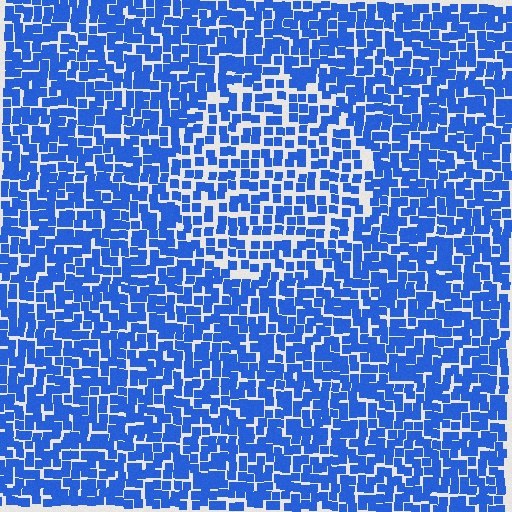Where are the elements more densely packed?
The elements are more densely packed outside the circle boundary.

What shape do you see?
I see a circle.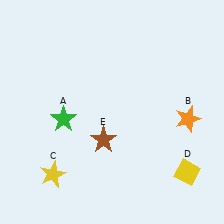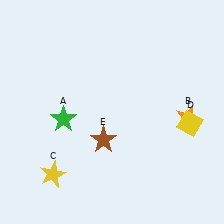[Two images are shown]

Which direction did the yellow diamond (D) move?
The yellow diamond (D) moved up.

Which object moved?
The yellow diamond (D) moved up.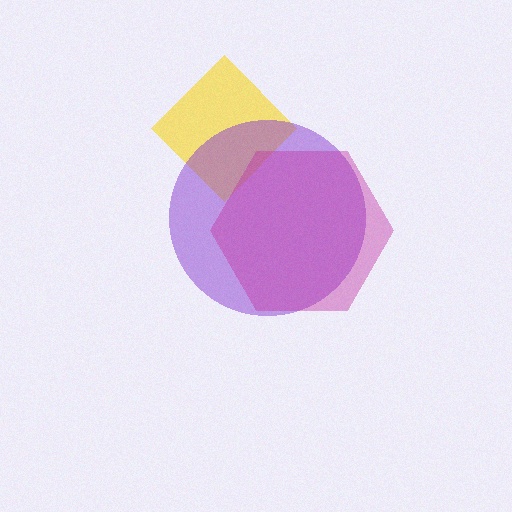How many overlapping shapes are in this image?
There are 3 overlapping shapes in the image.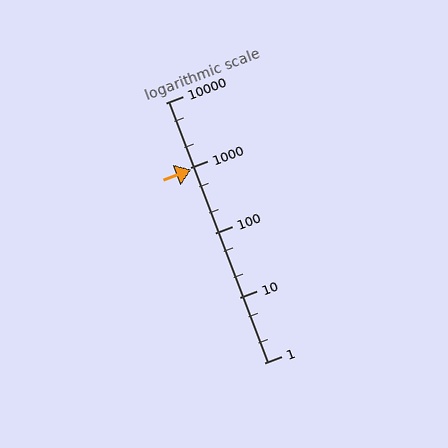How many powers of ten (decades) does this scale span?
The scale spans 4 decades, from 1 to 10000.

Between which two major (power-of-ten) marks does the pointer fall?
The pointer is between 100 and 1000.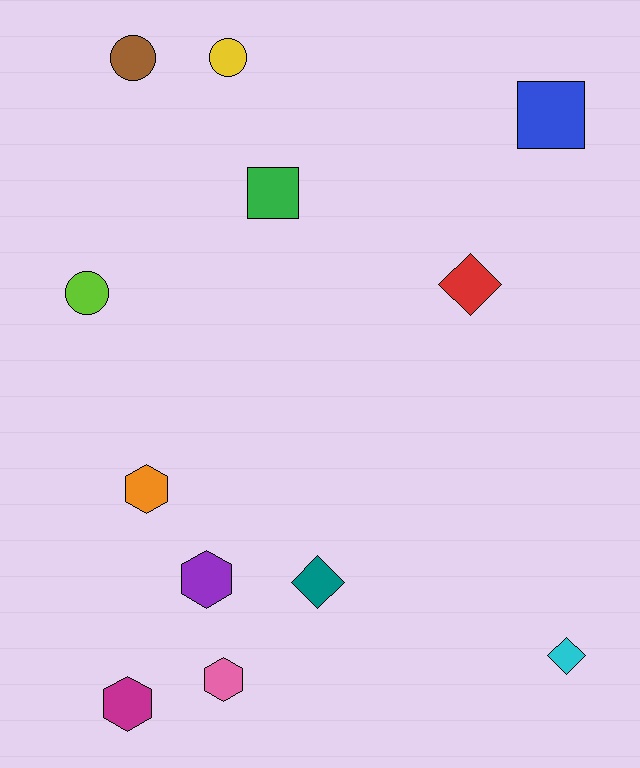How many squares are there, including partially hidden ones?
There are 2 squares.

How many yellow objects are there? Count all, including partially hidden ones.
There is 1 yellow object.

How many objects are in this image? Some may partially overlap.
There are 12 objects.